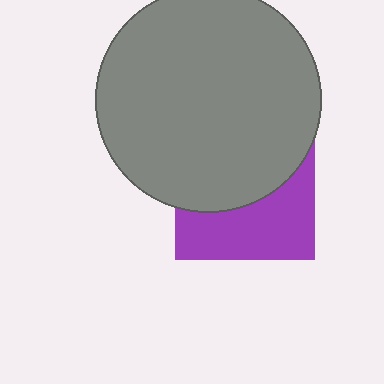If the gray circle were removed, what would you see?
You would see the complete purple square.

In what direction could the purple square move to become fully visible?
The purple square could move down. That would shift it out from behind the gray circle entirely.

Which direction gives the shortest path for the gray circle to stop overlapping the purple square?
Moving up gives the shortest separation.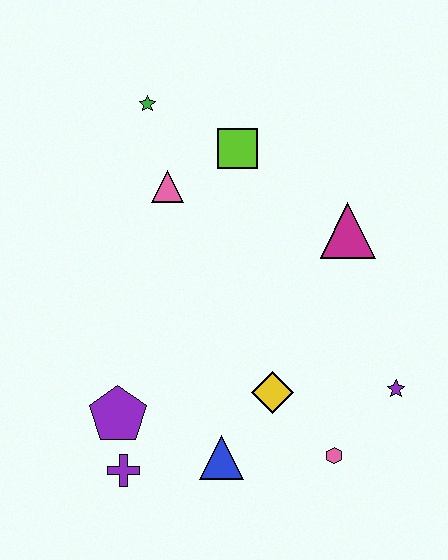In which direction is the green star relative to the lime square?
The green star is to the left of the lime square.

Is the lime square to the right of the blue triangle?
Yes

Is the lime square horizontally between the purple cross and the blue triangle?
No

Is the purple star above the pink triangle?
No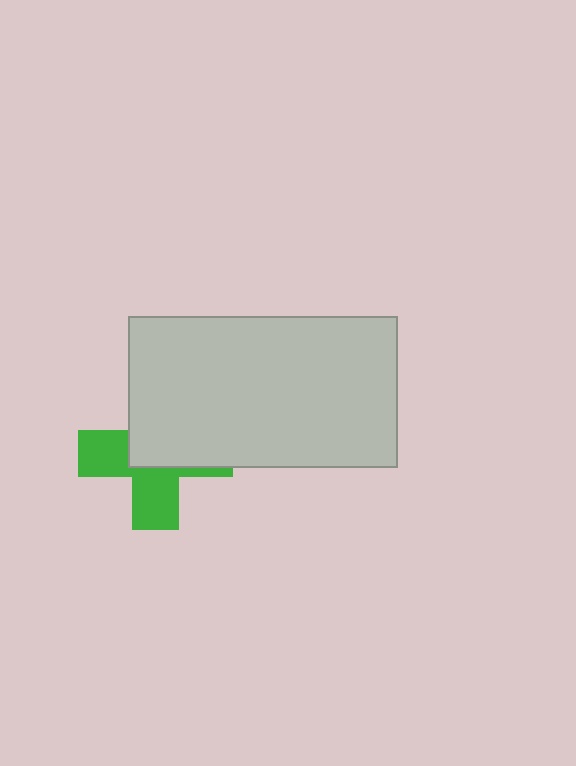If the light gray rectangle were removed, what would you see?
You would see the complete green cross.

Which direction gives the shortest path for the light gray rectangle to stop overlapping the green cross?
Moving toward the upper-right gives the shortest separation.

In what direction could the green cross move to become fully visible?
The green cross could move toward the lower-left. That would shift it out from behind the light gray rectangle entirely.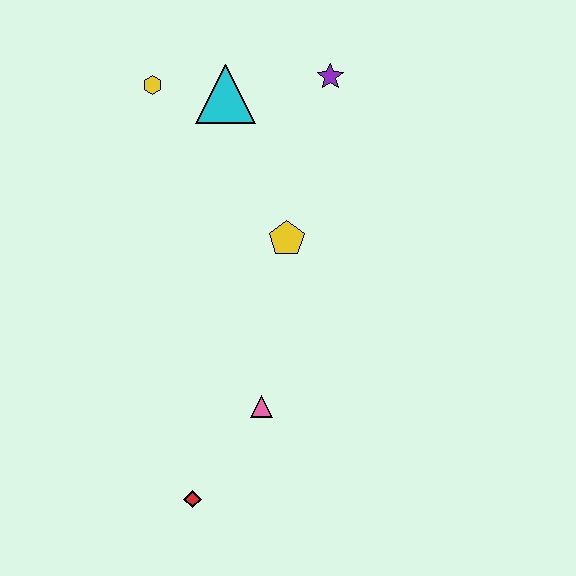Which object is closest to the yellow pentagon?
The cyan triangle is closest to the yellow pentagon.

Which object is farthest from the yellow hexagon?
The red diamond is farthest from the yellow hexagon.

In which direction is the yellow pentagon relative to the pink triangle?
The yellow pentagon is above the pink triangle.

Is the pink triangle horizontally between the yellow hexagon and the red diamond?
No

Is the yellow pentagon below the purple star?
Yes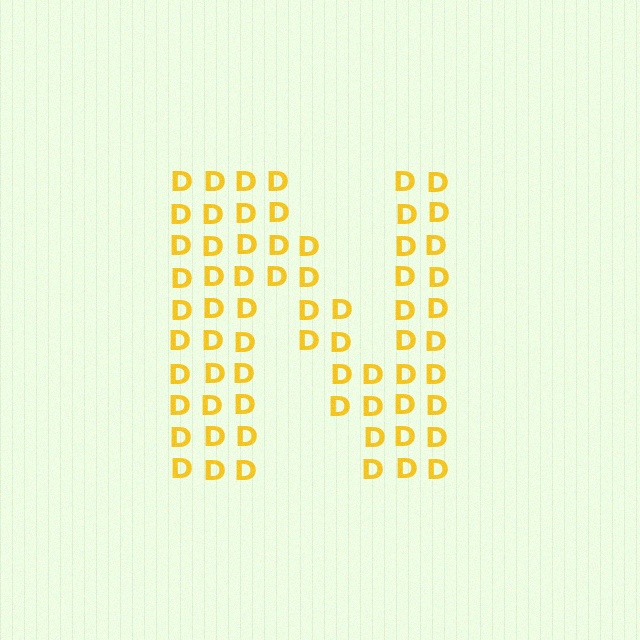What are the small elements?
The small elements are letter D's.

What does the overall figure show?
The overall figure shows the letter N.